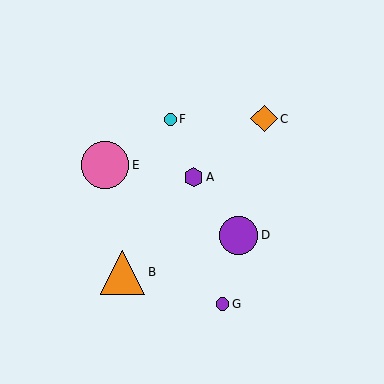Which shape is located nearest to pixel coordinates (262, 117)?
The orange diamond (labeled C) at (264, 119) is nearest to that location.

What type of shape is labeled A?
Shape A is a purple hexagon.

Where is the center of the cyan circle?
The center of the cyan circle is at (170, 119).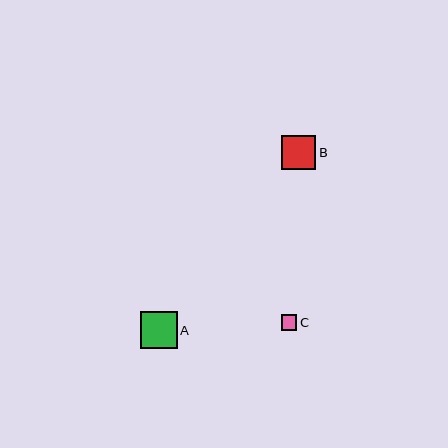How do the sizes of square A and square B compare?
Square A and square B are approximately the same size.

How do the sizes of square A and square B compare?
Square A and square B are approximately the same size.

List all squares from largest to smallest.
From largest to smallest: A, B, C.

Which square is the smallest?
Square C is the smallest with a size of approximately 16 pixels.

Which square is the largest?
Square A is the largest with a size of approximately 37 pixels.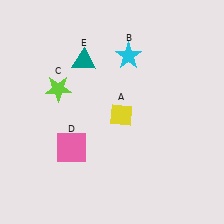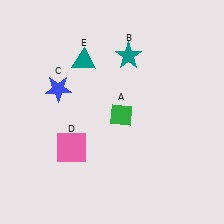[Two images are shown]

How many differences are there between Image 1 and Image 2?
There are 3 differences between the two images.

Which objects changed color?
A changed from yellow to green. B changed from cyan to teal. C changed from lime to blue.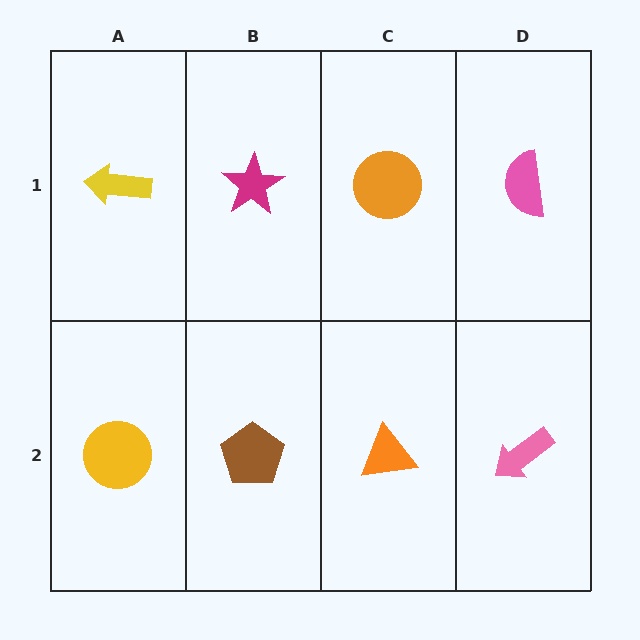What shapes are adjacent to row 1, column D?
A pink arrow (row 2, column D), an orange circle (row 1, column C).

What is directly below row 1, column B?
A brown pentagon.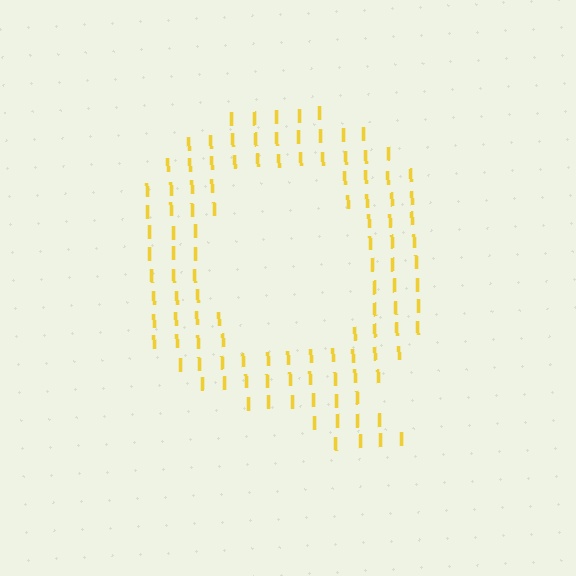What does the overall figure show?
The overall figure shows the letter Q.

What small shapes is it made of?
It is made of small letter I's.